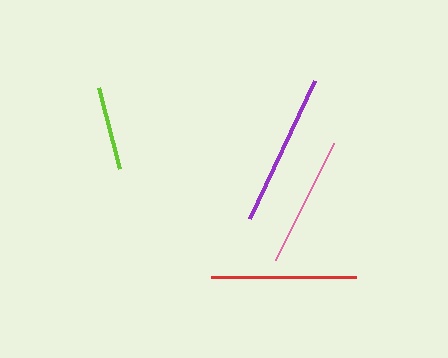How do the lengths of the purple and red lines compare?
The purple and red lines are approximately the same length.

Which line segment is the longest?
The purple line is the longest at approximately 153 pixels.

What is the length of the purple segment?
The purple segment is approximately 153 pixels long.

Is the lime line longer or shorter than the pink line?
The pink line is longer than the lime line.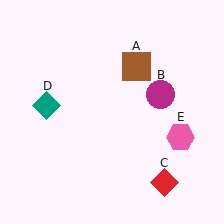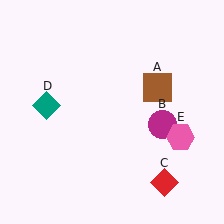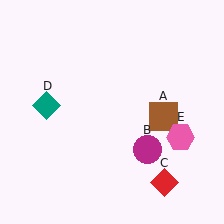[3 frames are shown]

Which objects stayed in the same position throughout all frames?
Red diamond (object C) and teal diamond (object D) and pink hexagon (object E) remained stationary.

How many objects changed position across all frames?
2 objects changed position: brown square (object A), magenta circle (object B).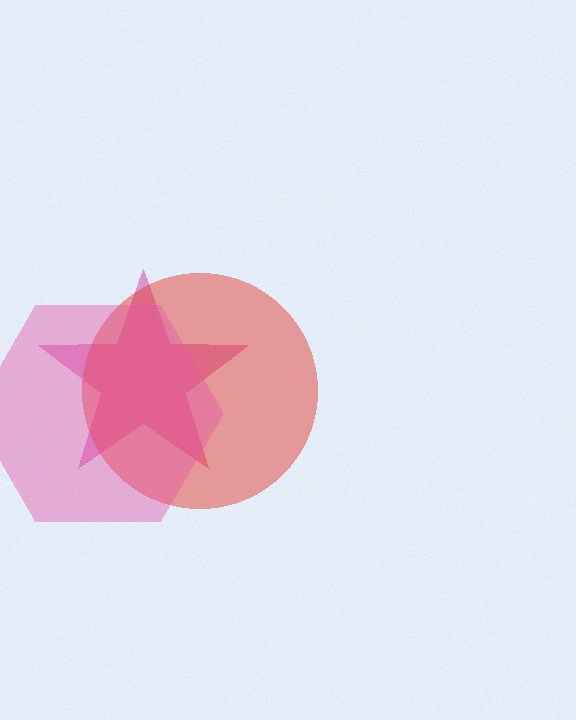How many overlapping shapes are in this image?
There are 3 overlapping shapes in the image.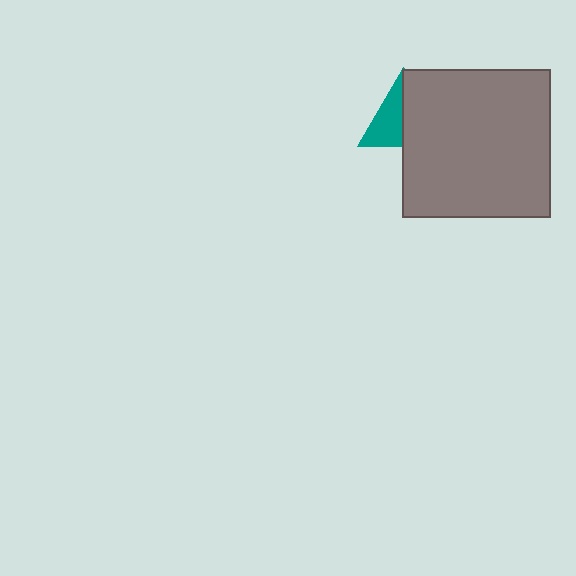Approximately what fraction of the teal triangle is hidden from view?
Roughly 53% of the teal triangle is hidden behind the gray square.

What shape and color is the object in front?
The object in front is a gray square.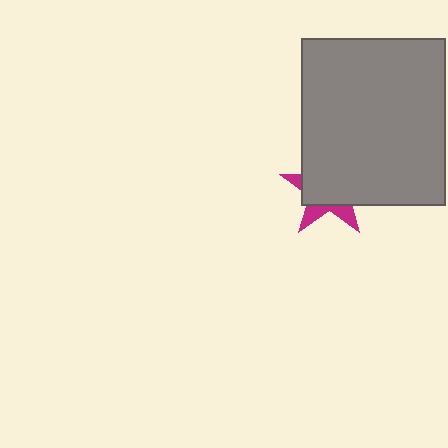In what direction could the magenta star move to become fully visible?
The magenta star could move toward the lower-left. That would shift it out from behind the gray rectangle entirely.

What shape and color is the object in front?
The object in front is a gray rectangle.